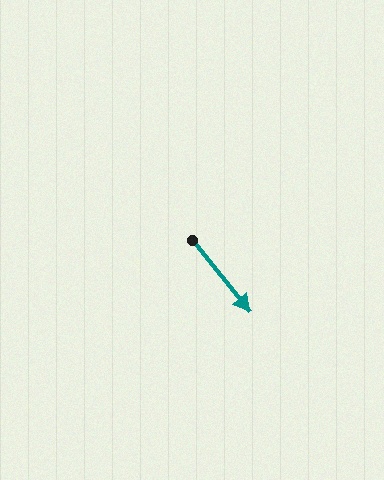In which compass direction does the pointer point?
Southeast.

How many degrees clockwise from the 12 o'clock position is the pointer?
Approximately 141 degrees.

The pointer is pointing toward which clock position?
Roughly 5 o'clock.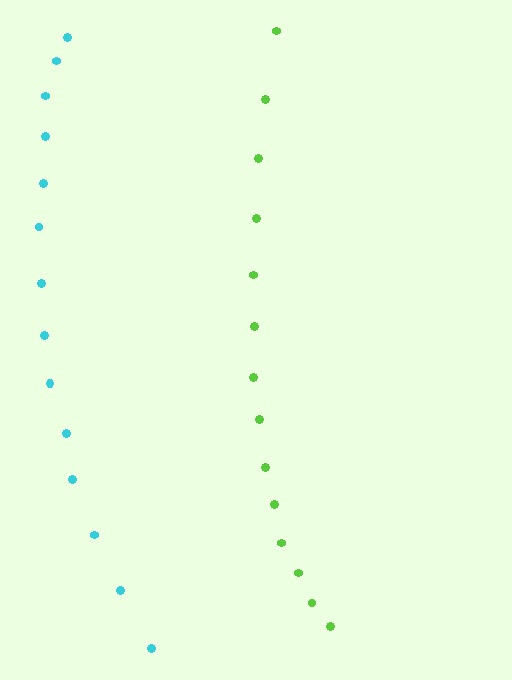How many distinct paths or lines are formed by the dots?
There are 2 distinct paths.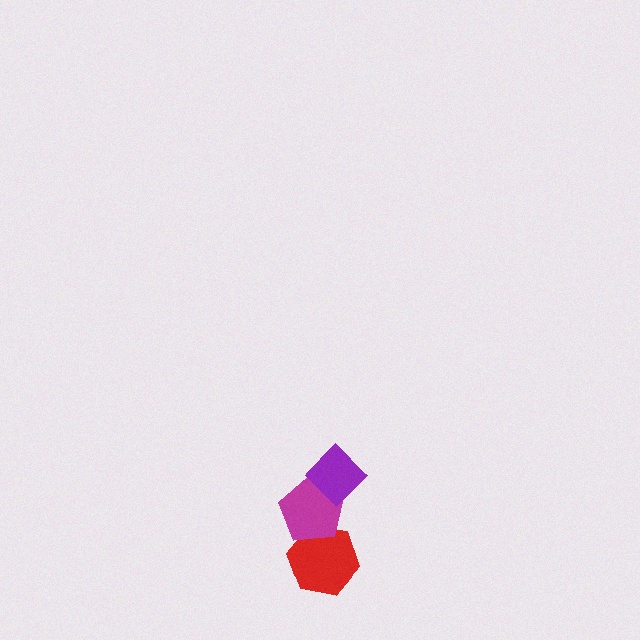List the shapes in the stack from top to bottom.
From top to bottom: the purple diamond, the magenta pentagon, the red hexagon.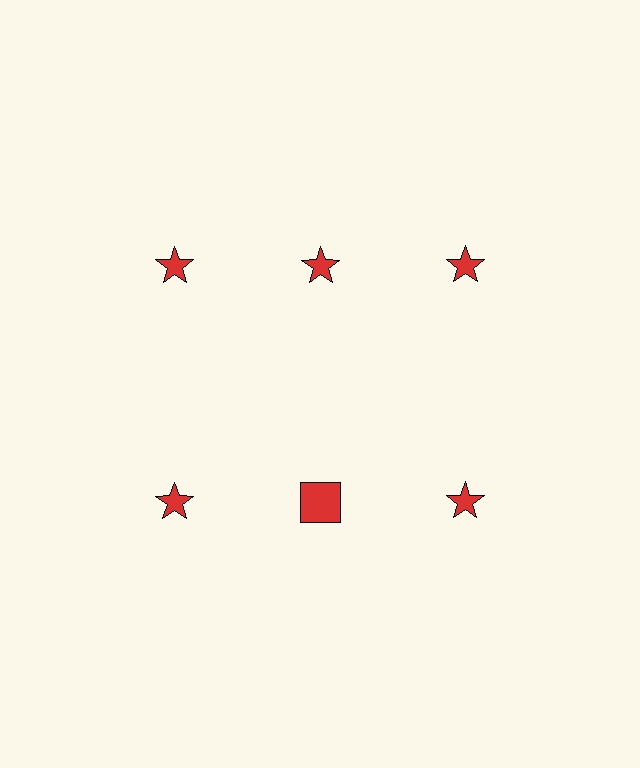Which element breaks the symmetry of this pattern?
The red square in the second row, second from left column breaks the symmetry. All other shapes are red stars.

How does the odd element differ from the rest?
It has a different shape: square instead of star.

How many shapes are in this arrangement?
There are 6 shapes arranged in a grid pattern.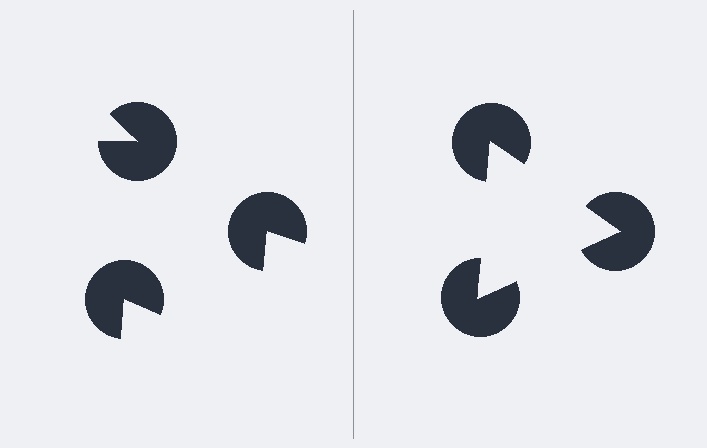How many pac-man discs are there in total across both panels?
6 — 3 on each side.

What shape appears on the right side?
An illusory triangle.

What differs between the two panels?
The pac-man discs are positioned identically on both sides; only the wedge orientations differ. On the right they align to a triangle; on the left they are misaligned.